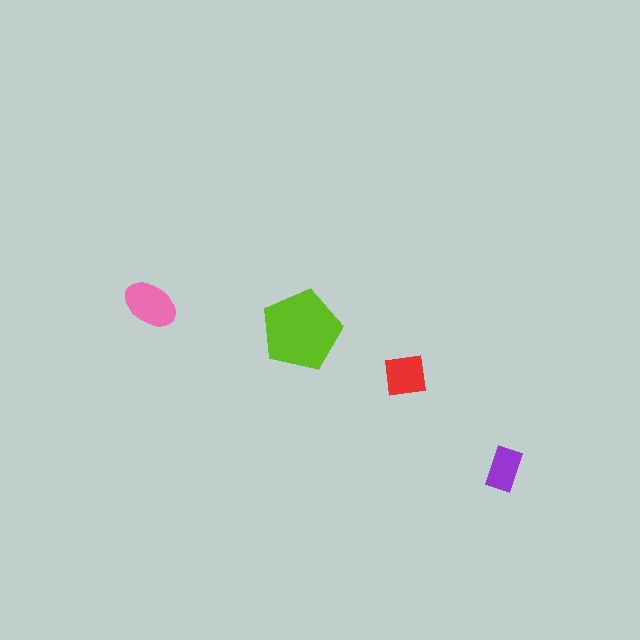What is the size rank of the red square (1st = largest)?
3rd.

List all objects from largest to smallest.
The lime pentagon, the pink ellipse, the red square, the purple rectangle.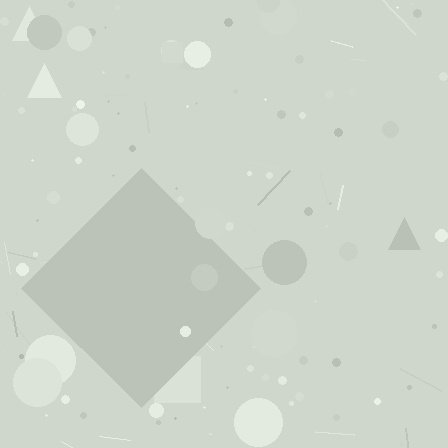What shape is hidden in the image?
A diamond is hidden in the image.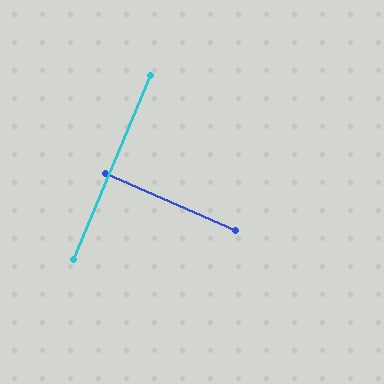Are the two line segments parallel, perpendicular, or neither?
Perpendicular — they meet at approximately 89°.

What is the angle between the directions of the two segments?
Approximately 89 degrees.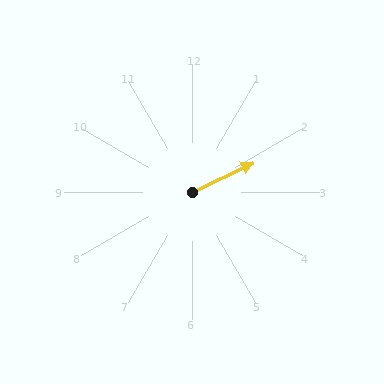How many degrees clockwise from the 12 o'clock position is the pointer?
Approximately 64 degrees.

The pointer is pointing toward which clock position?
Roughly 2 o'clock.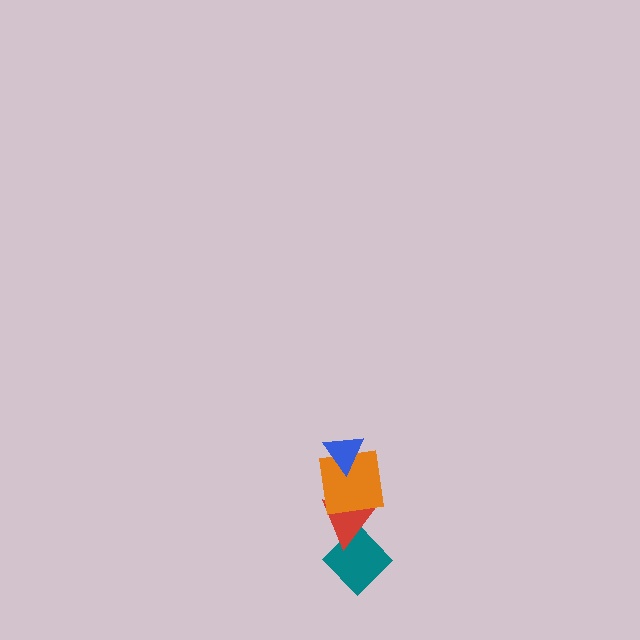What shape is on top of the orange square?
The blue triangle is on top of the orange square.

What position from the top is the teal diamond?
The teal diamond is 4th from the top.